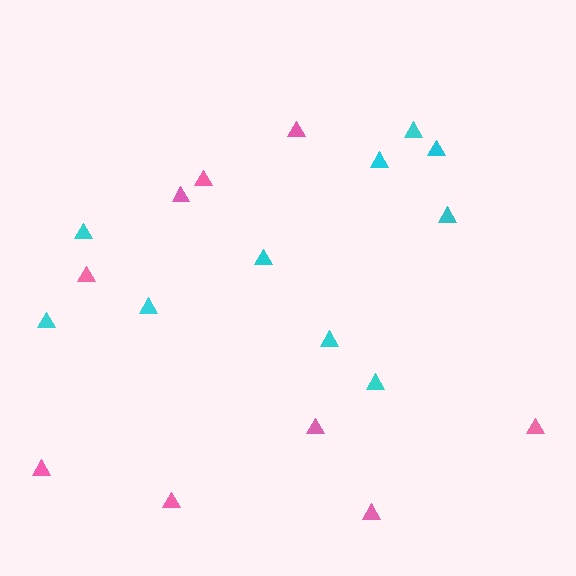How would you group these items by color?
There are 2 groups: one group of cyan triangles (10) and one group of pink triangles (9).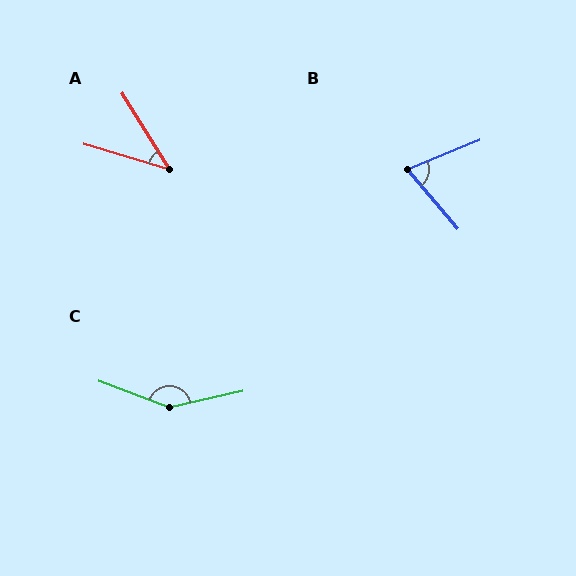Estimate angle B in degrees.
Approximately 72 degrees.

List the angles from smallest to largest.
A (42°), B (72°), C (147°).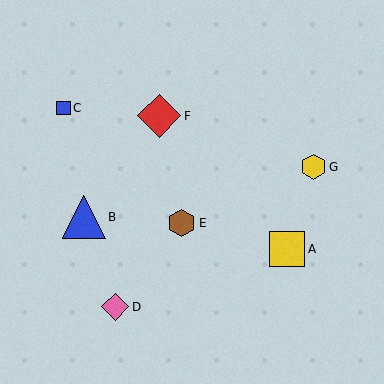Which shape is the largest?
The blue triangle (labeled B) is the largest.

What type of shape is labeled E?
Shape E is a brown hexagon.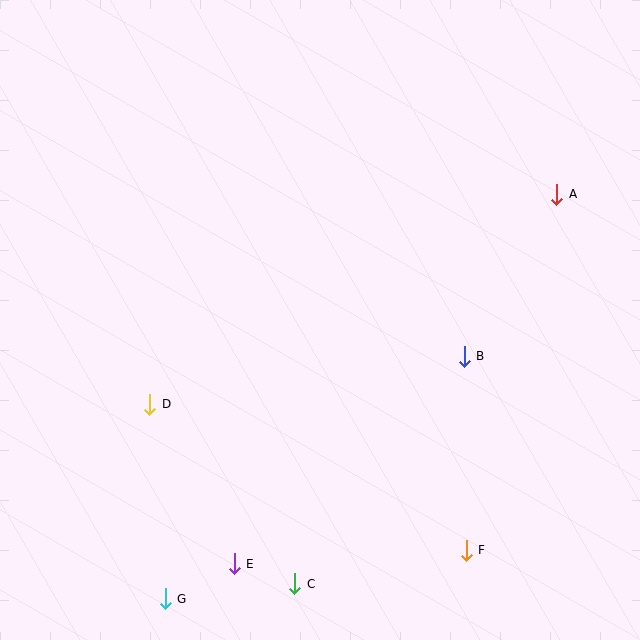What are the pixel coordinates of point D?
Point D is at (150, 404).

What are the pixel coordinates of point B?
Point B is at (464, 356).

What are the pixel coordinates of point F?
Point F is at (466, 550).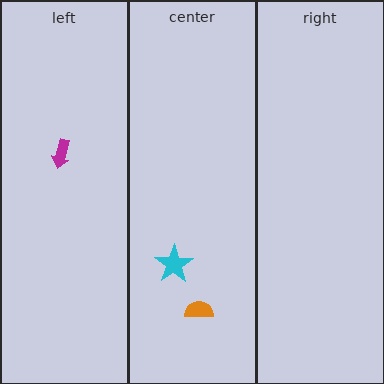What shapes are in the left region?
The magenta arrow.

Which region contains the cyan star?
The center region.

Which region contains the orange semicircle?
The center region.